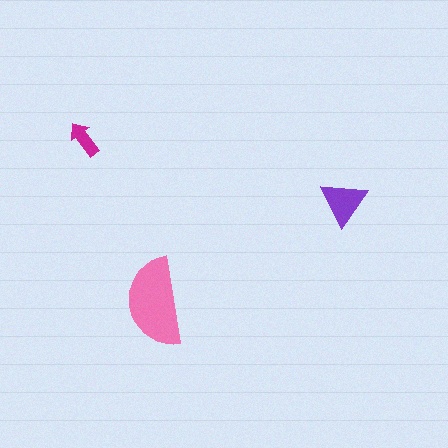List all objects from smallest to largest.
The magenta arrow, the purple triangle, the pink semicircle.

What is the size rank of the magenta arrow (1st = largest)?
3rd.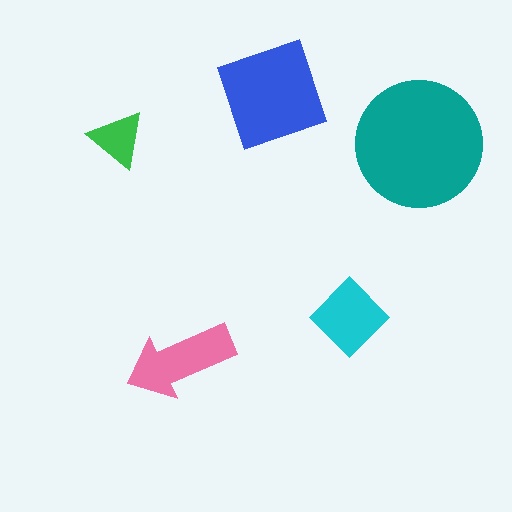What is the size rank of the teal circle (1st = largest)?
1st.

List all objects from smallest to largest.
The green triangle, the cyan diamond, the pink arrow, the blue square, the teal circle.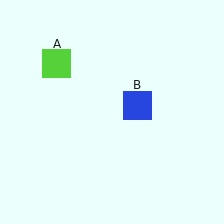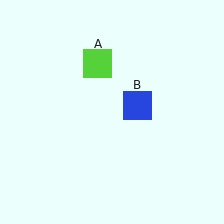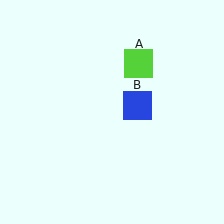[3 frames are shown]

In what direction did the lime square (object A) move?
The lime square (object A) moved right.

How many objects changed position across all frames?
1 object changed position: lime square (object A).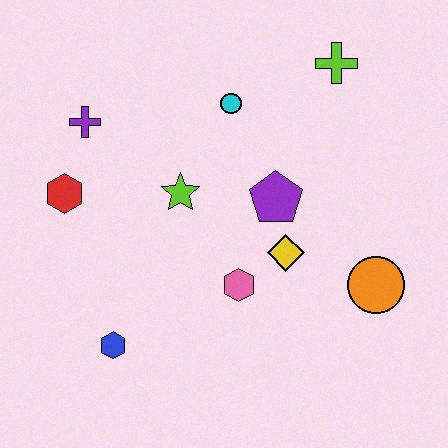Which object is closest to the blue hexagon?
The pink hexagon is closest to the blue hexagon.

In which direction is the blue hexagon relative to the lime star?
The blue hexagon is below the lime star.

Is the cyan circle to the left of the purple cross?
No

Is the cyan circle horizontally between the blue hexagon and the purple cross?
No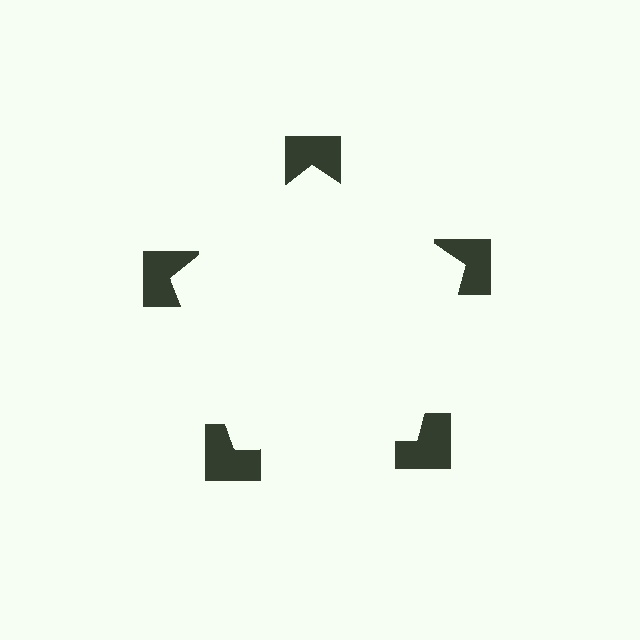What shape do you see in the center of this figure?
An illusory pentagon — its edges are inferred from the aligned wedge cuts in the notched squares, not physically drawn.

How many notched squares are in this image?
There are 5 — one at each vertex of the illusory pentagon.